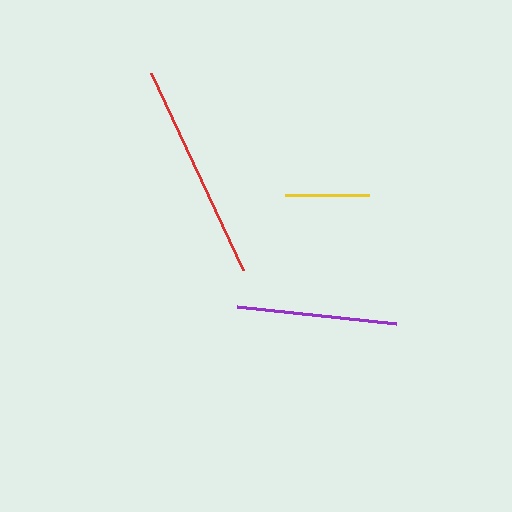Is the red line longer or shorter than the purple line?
The red line is longer than the purple line.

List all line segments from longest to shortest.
From longest to shortest: red, purple, yellow.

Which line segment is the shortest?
The yellow line is the shortest at approximately 84 pixels.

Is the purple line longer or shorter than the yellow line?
The purple line is longer than the yellow line.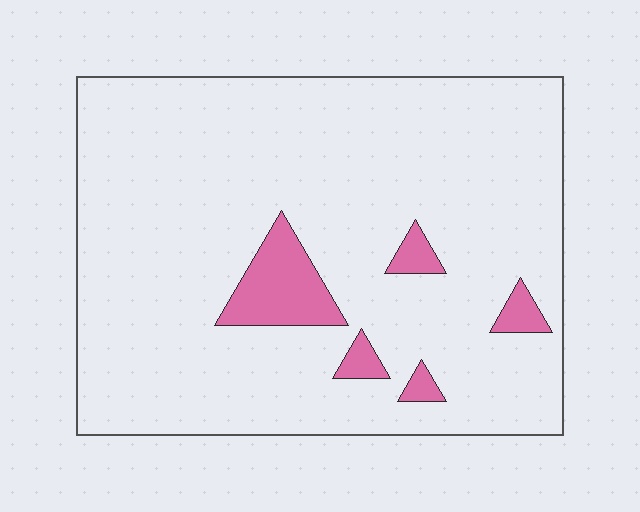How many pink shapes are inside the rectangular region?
5.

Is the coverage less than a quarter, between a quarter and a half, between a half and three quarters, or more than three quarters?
Less than a quarter.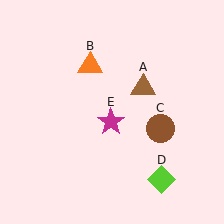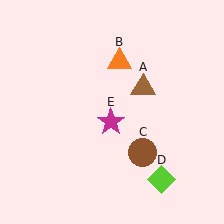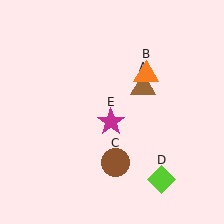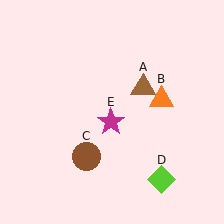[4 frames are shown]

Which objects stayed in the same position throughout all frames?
Brown triangle (object A) and lime diamond (object D) and magenta star (object E) remained stationary.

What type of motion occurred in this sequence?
The orange triangle (object B), brown circle (object C) rotated clockwise around the center of the scene.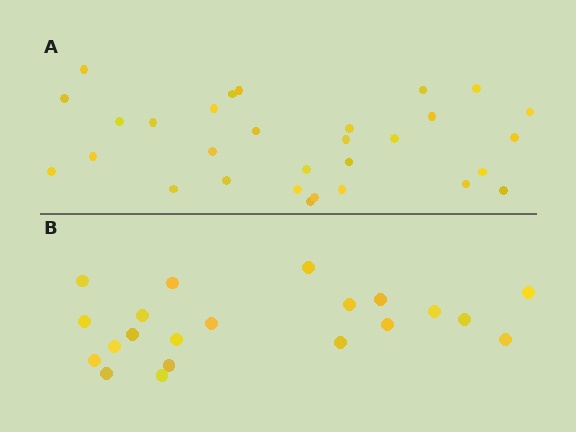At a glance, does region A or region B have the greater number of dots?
Region A (the top region) has more dots.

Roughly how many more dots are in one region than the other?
Region A has roughly 8 or so more dots than region B.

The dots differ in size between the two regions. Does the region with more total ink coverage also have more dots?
No. Region B has more total ink coverage because its dots are larger, but region A actually contains more individual dots. Total area can be misleading — the number of items is what matters here.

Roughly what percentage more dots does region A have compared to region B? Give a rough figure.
About 45% more.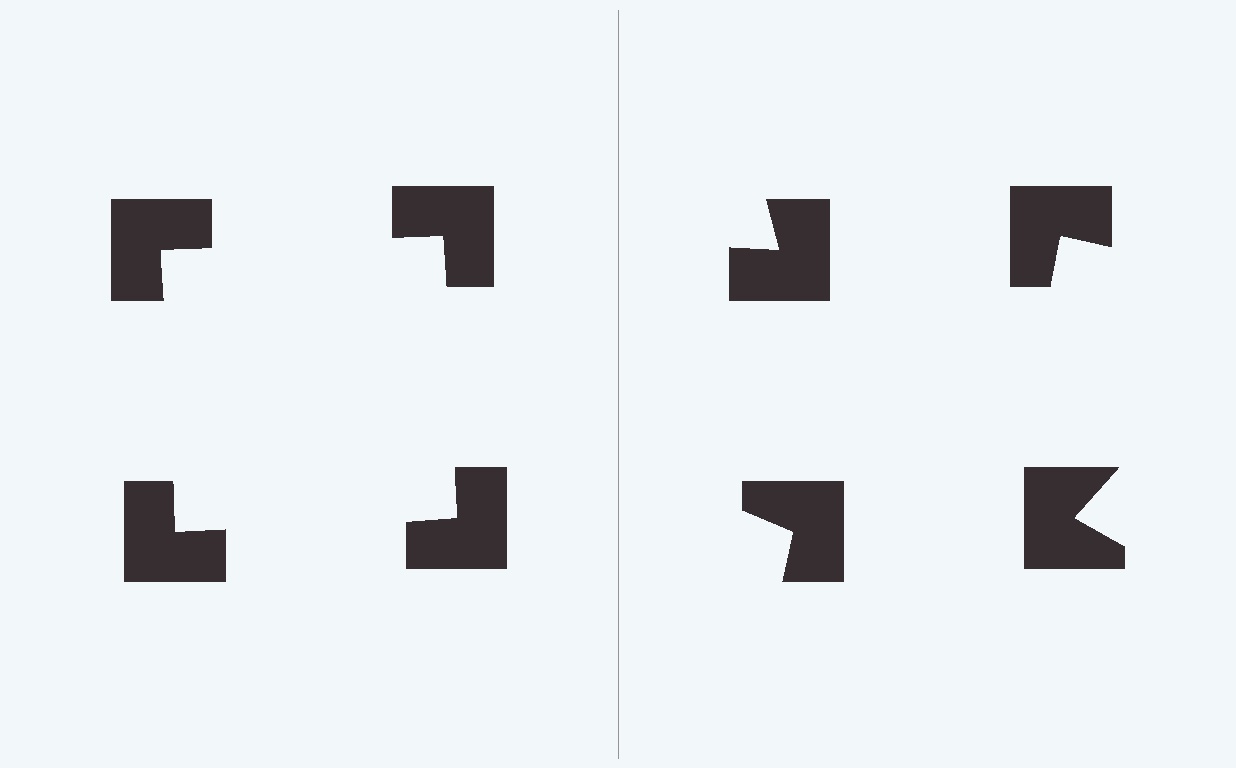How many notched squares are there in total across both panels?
8 — 4 on each side.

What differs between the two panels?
The notched squares are positioned identically on both sides; only the wedge orientations differ. On the left they align to a square; on the right they are misaligned.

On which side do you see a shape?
An illusory square appears on the left side. On the right side the wedge cuts are rotated, so no coherent shape forms.